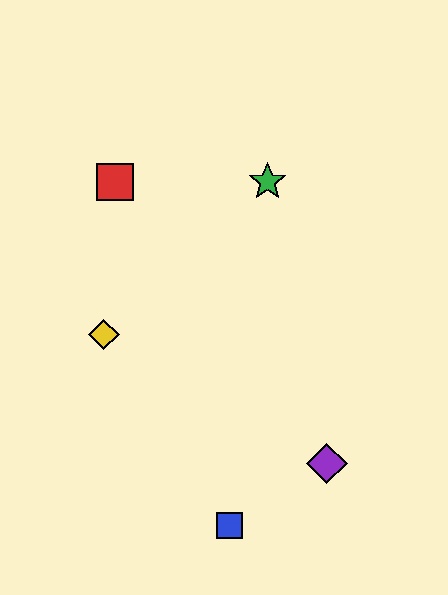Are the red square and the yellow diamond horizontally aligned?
No, the red square is at y≈182 and the yellow diamond is at y≈334.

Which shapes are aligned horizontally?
The red square, the green star are aligned horizontally.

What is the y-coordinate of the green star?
The green star is at y≈182.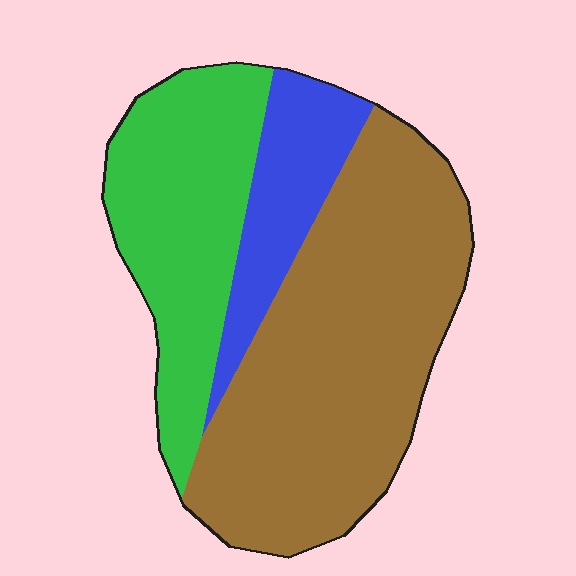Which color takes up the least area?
Blue, at roughly 15%.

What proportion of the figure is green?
Green takes up about one third (1/3) of the figure.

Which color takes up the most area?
Brown, at roughly 55%.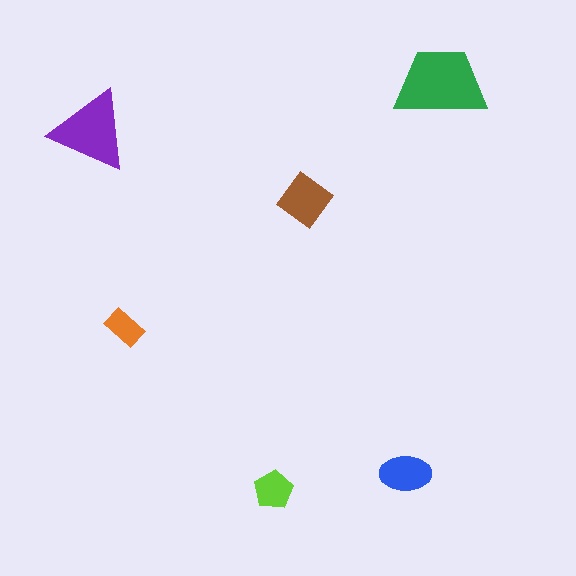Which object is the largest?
The green trapezoid.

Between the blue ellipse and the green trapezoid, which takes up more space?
The green trapezoid.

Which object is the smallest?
The orange rectangle.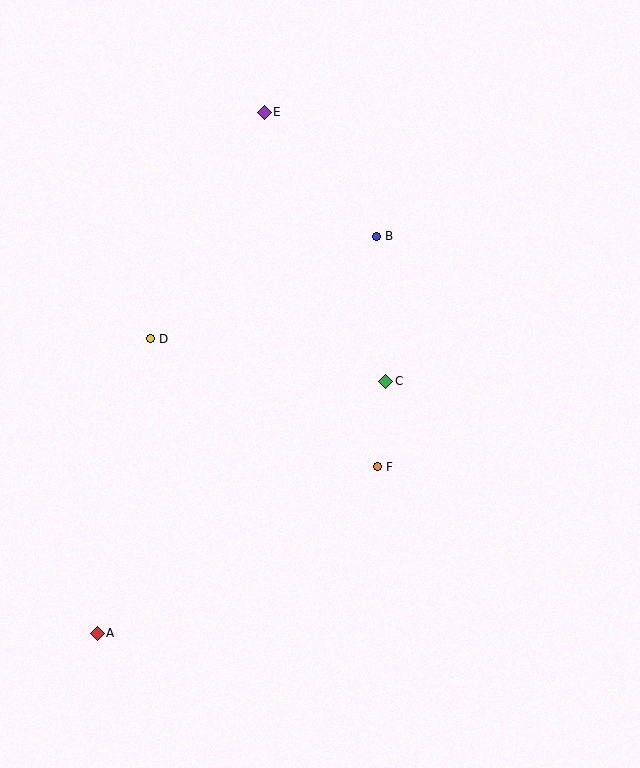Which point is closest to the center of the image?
Point C at (386, 381) is closest to the center.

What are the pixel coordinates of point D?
Point D is at (150, 339).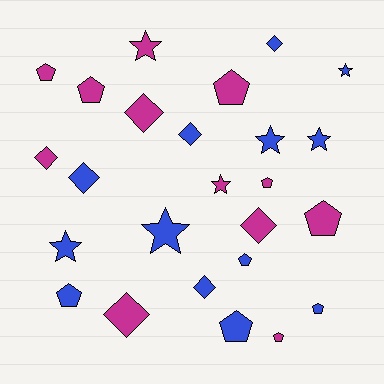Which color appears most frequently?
Blue, with 13 objects.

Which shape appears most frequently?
Pentagon, with 10 objects.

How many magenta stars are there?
There are 2 magenta stars.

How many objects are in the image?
There are 25 objects.